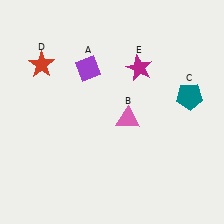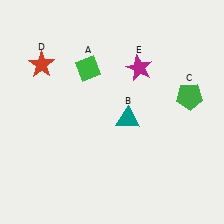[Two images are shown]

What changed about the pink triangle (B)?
In Image 1, B is pink. In Image 2, it changed to teal.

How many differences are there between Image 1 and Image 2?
There are 3 differences between the two images.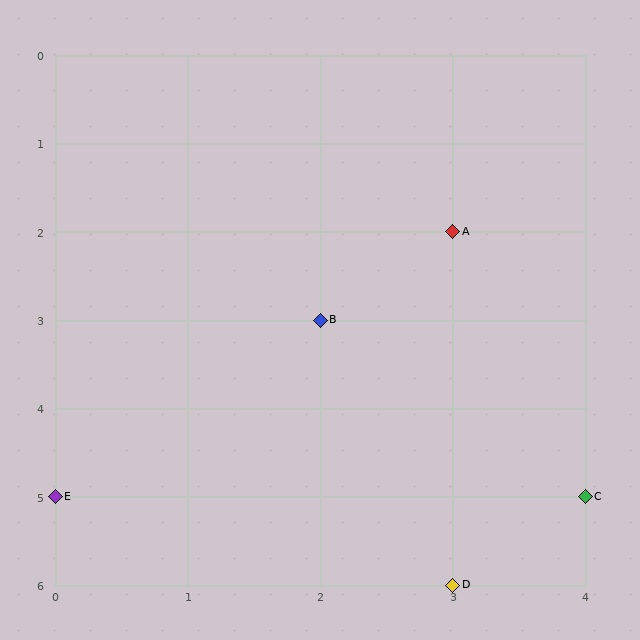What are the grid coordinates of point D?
Point D is at grid coordinates (3, 6).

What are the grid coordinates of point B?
Point B is at grid coordinates (2, 3).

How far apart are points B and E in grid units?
Points B and E are 2 columns and 2 rows apart (about 2.8 grid units diagonally).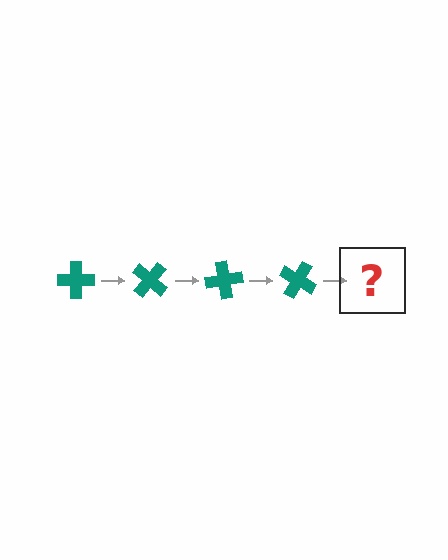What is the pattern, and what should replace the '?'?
The pattern is that the cross rotates 40 degrees each step. The '?' should be a teal cross rotated 160 degrees.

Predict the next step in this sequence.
The next step is a teal cross rotated 160 degrees.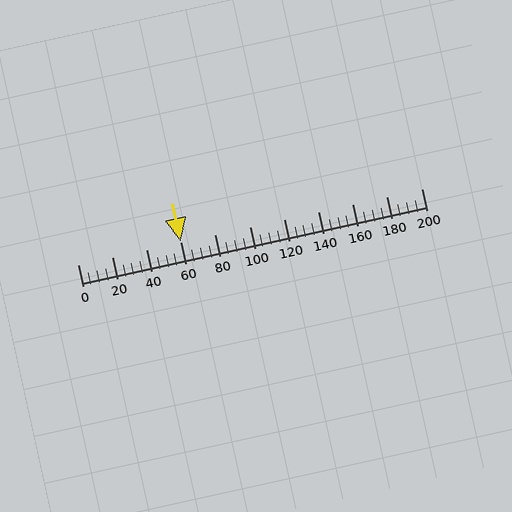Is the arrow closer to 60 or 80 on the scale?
The arrow is closer to 60.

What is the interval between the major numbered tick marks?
The major tick marks are spaced 20 units apart.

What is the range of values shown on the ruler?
The ruler shows values from 0 to 200.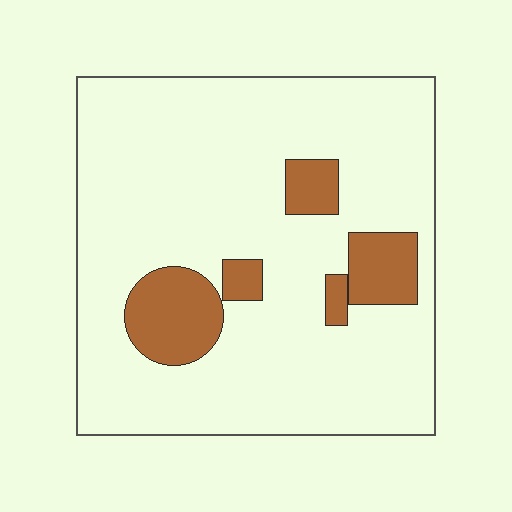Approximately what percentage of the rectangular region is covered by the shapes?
Approximately 15%.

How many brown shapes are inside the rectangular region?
5.